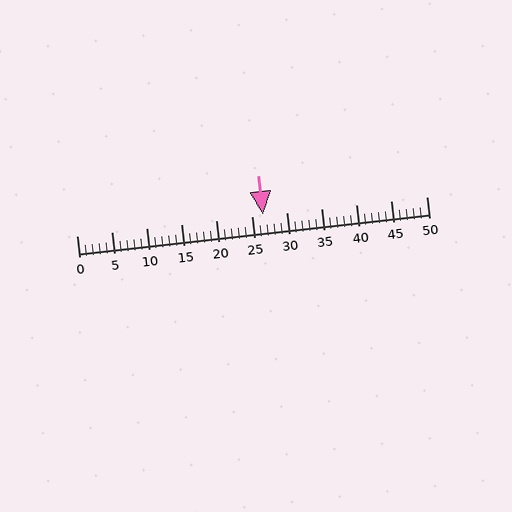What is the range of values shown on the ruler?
The ruler shows values from 0 to 50.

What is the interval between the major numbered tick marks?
The major tick marks are spaced 5 units apart.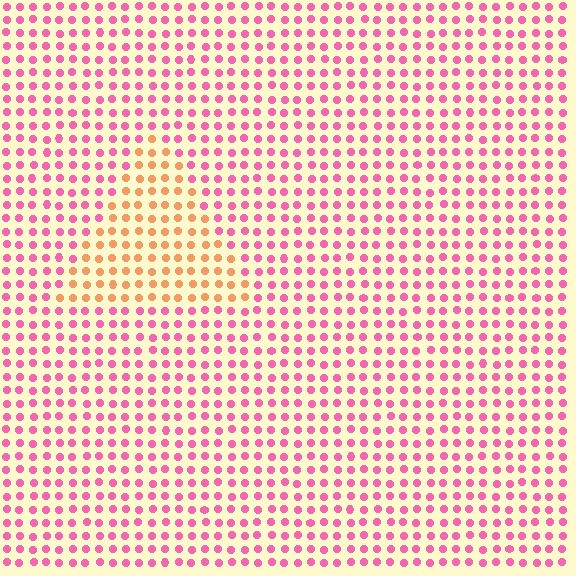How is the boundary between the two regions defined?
The boundary is defined purely by a slight shift in hue (about 55 degrees). Spacing, size, and orientation are identical on both sides.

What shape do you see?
I see a triangle.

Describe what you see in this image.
The image is filled with small pink elements in a uniform arrangement. A triangle-shaped region is visible where the elements are tinted to a slightly different hue, forming a subtle color boundary.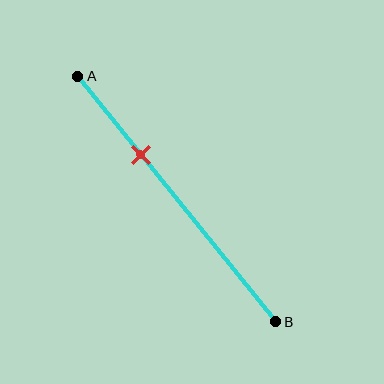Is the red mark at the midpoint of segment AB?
No, the mark is at about 30% from A, not at the 50% midpoint.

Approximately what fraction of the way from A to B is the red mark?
The red mark is approximately 30% of the way from A to B.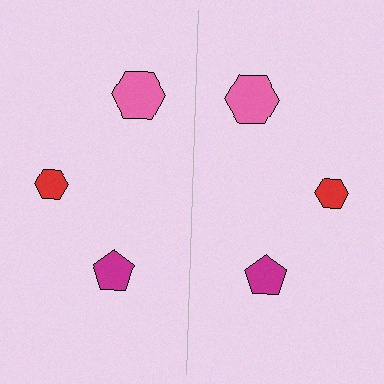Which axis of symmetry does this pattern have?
The pattern has a vertical axis of symmetry running through the center of the image.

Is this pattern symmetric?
Yes, this pattern has bilateral (reflection) symmetry.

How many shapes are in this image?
There are 6 shapes in this image.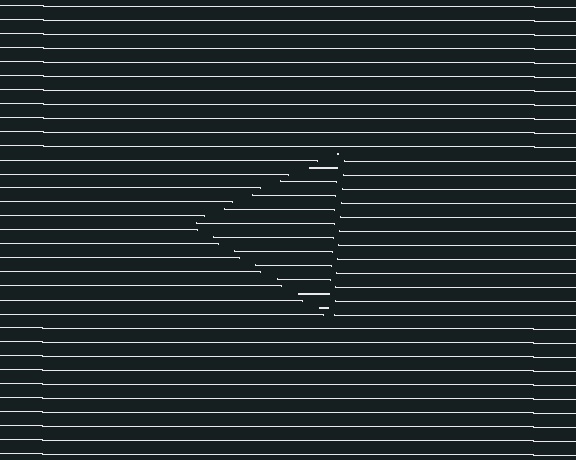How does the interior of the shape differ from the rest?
The interior of the shape contains the same grating, shifted by half a period — the contour is defined by the phase discontinuity where line-ends from the inner and outer gratings abut.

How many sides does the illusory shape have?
3 sides — the line-ends trace a triangle.